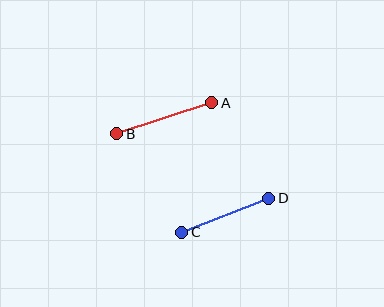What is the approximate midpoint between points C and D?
The midpoint is at approximately (225, 215) pixels.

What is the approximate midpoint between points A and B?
The midpoint is at approximately (164, 118) pixels.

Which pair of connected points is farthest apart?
Points A and B are farthest apart.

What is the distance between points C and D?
The distance is approximately 94 pixels.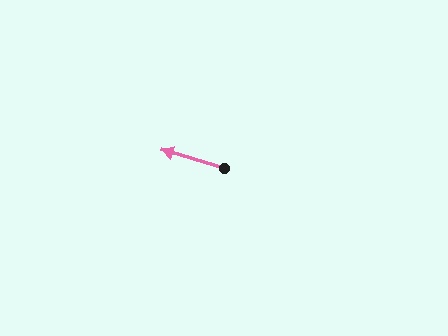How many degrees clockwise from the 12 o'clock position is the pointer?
Approximately 286 degrees.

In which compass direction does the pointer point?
West.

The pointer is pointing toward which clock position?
Roughly 10 o'clock.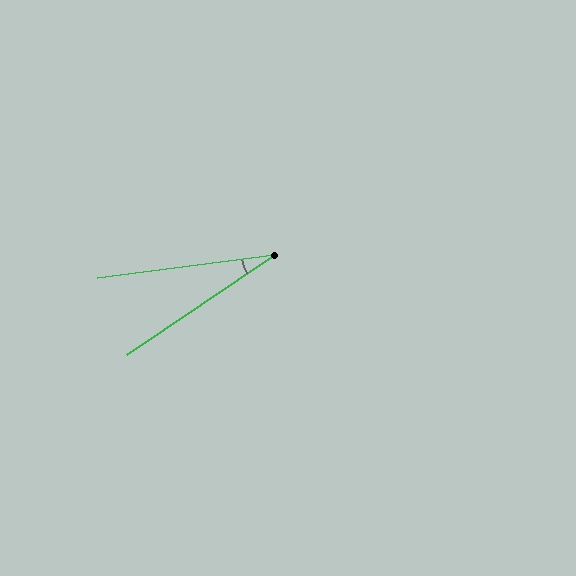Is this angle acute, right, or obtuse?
It is acute.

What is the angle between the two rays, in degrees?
Approximately 27 degrees.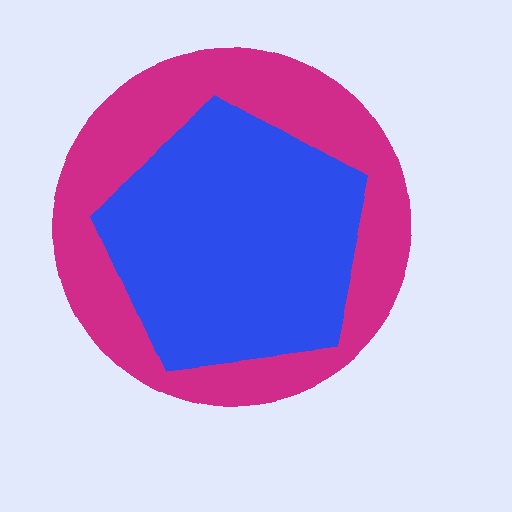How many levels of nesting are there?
2.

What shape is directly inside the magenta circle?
The blue pentagon.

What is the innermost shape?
The blue pentagon.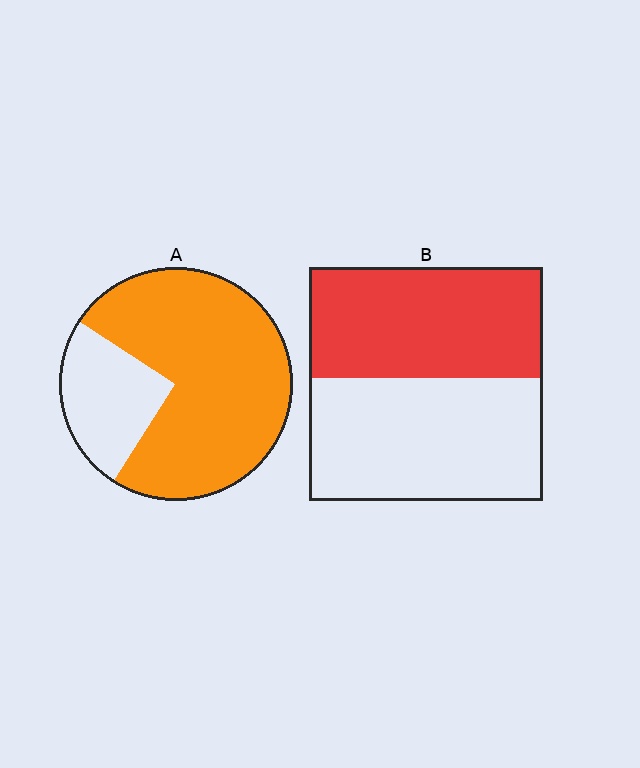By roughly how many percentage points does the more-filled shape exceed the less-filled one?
By roughly 30 percentage points (A over B).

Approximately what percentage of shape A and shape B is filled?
A is approximately 75% and B is approximately 45%.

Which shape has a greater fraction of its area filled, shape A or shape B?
Shape A.